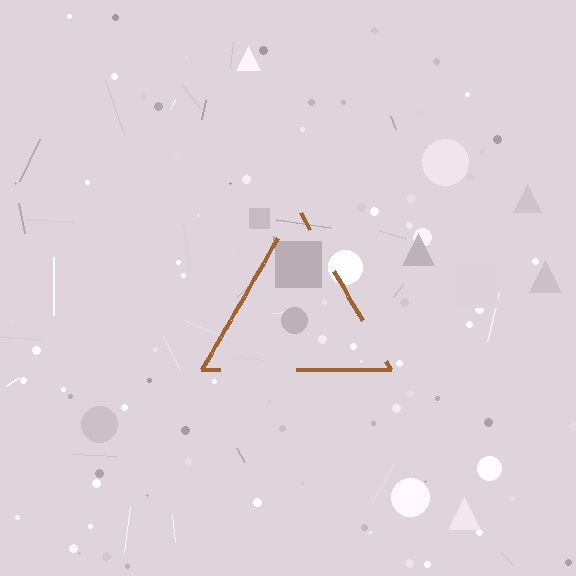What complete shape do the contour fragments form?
The contour fragments form a triangle.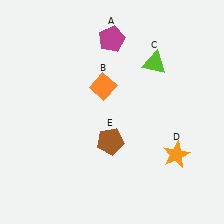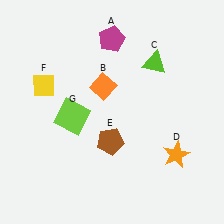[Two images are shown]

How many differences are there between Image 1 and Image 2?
There are 2 differences between the two images.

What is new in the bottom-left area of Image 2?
A lime square (G) was added in the bottom-left area of Image 2.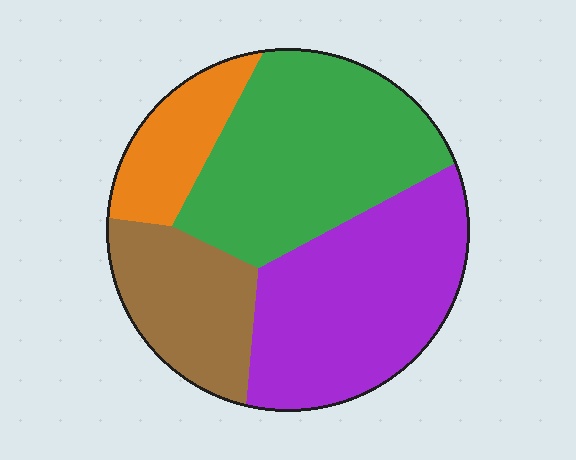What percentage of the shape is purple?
Purple takes up about one third (1/3) of the shape.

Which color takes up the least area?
Orange, at roughly 10%.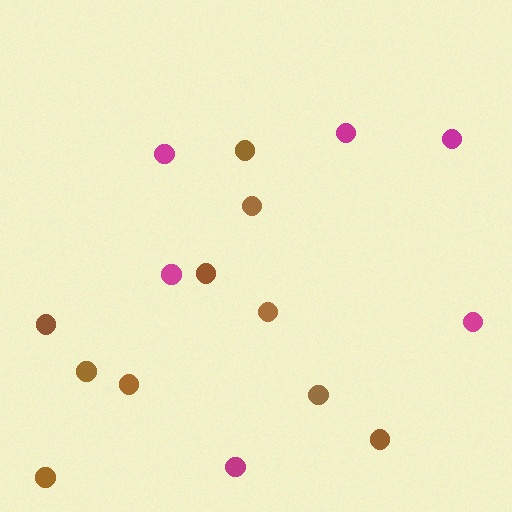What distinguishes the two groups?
There are 2 groups: one group of brown circles (10) and one group of magenta circles (6).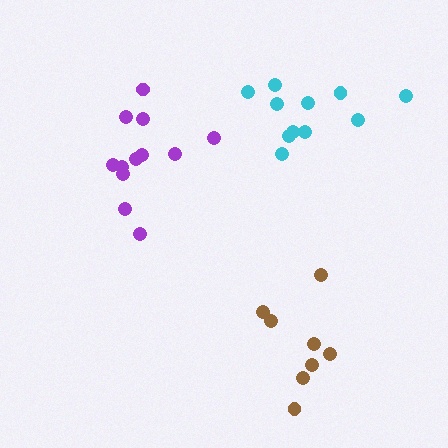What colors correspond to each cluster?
The clusters are colored: brown, purple, cyan.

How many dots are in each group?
Group 1: 8 dots, Group 2: 12 dots, Group 3: 11 dots (31 total).